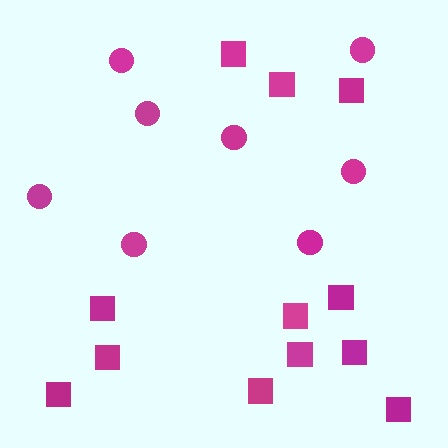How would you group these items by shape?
There are 2 groups: one group of circles (8) and one group of squares (12).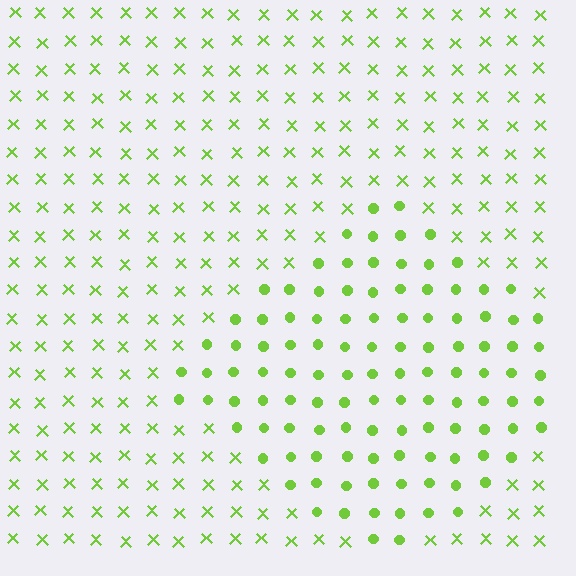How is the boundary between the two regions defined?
The boundary is defined by a change in element shape: circles inside vs. X marks outside. All elements share the same color and spacing.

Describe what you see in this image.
The image is filled with small lime elements arranged in a uniform grid. A diamond-shaped region contains circles, while the surrounding area contains X marks. The boundary is defined purely by the change in element shape.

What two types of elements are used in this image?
The image uses circles inside the diamond region and X marks outside it.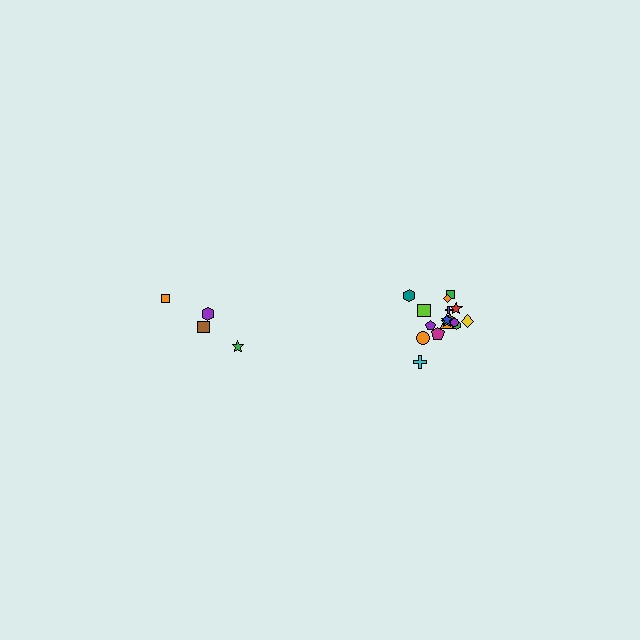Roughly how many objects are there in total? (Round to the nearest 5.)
Roughly 20 objects in total.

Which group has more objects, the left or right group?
The right group.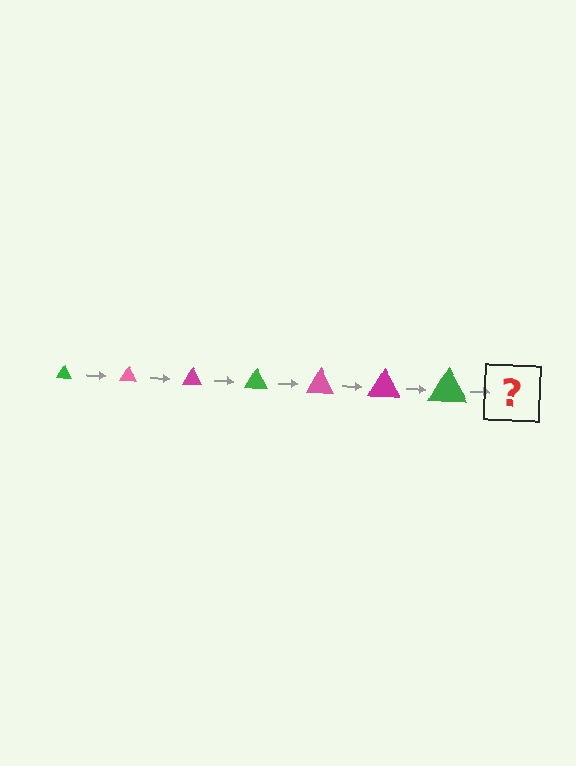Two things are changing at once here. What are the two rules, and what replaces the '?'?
The two rules are that the triangle grows larger each step and the color cycles through green, pink, and magenta. The '?' should be a pink triangle, larger than the previous one.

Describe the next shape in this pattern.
It should be a pink triangle, larger than the previous one.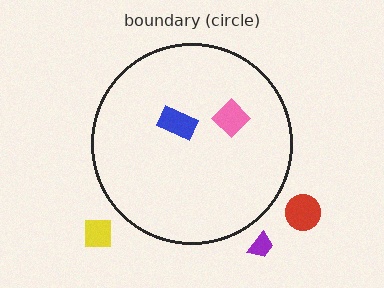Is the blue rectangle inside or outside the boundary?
Inside.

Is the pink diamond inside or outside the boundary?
Inside.